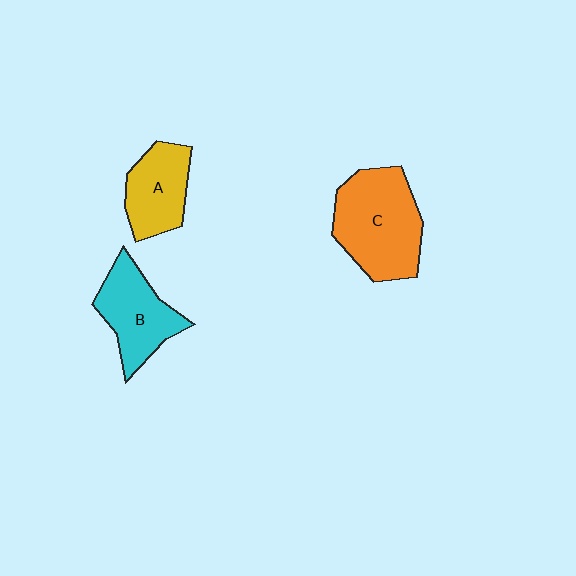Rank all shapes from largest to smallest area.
From largest to smallest: C (orange), B (cyan), A (yellow).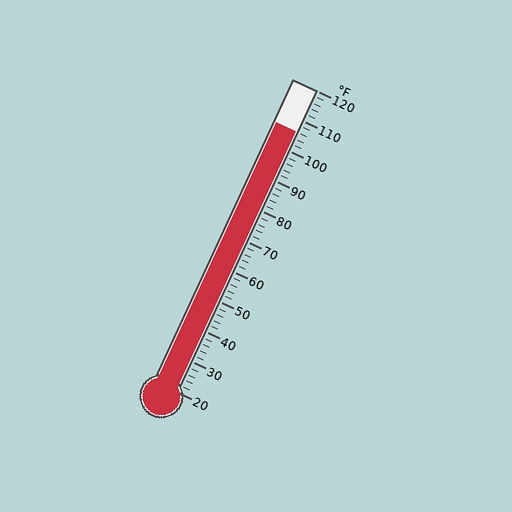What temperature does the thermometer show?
The thermometer shows approximately 106°F.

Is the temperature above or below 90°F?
The temperature is above 90°F.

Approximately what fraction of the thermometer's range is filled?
The thermometer is filled to approximately 85% of its range.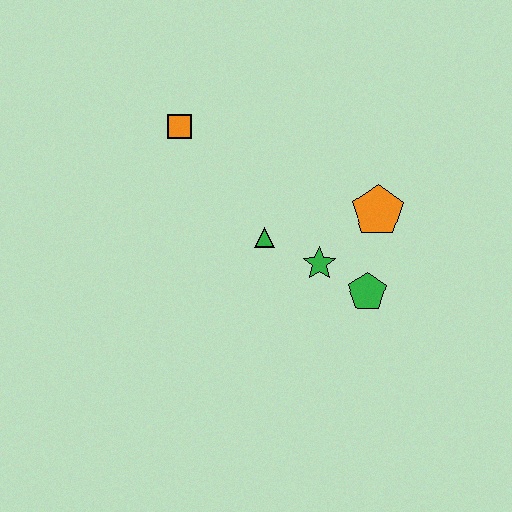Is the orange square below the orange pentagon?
No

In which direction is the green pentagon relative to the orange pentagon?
The green pentagon is below the orange pentagon.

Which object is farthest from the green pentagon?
The orange square is farthest from the green pentagon.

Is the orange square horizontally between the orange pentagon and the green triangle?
No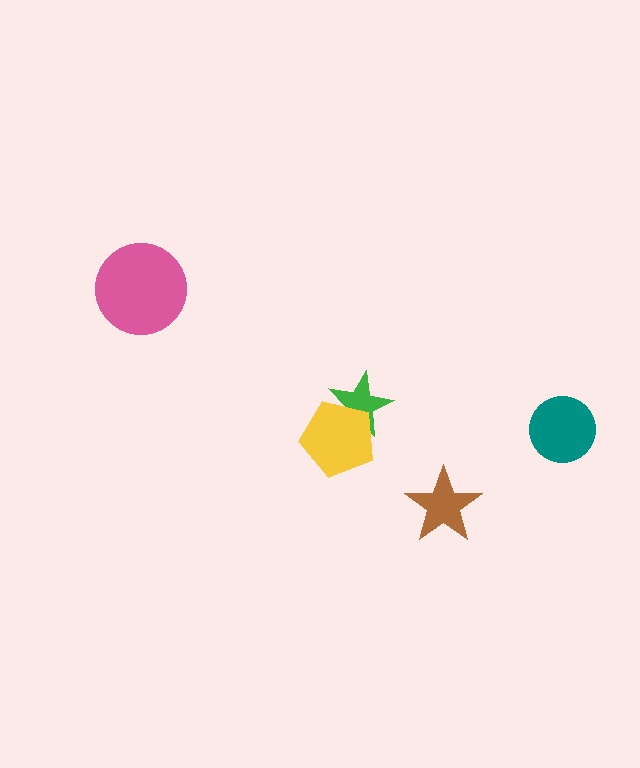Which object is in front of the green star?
The yellow pentagon is in front of the green star.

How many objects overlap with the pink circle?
0 objects overlap with the pink circle.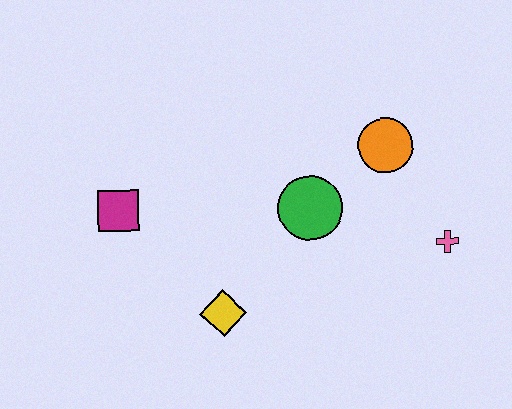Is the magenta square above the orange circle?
No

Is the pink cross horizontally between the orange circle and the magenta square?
No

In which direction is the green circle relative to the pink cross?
The green circle is to the left of the pink cross.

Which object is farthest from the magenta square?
The pink cross is farthest from the magenta square.